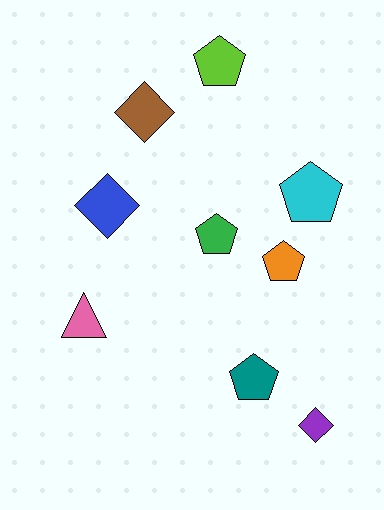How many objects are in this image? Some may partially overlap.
There are 9 objects.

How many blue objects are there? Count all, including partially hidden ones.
There is 1 blue object.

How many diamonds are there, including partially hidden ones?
There are 3 diamonds.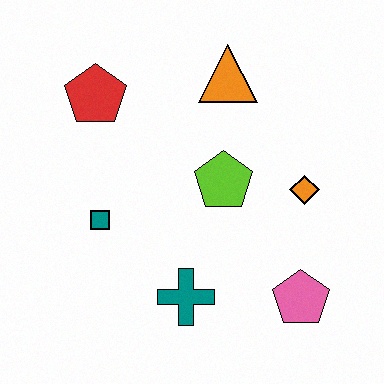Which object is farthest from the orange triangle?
The pink pentagon is farthest from the orange triangle.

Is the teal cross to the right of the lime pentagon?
No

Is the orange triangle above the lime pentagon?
Yes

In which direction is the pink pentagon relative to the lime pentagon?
The pink pentagon is below the lime pentagon.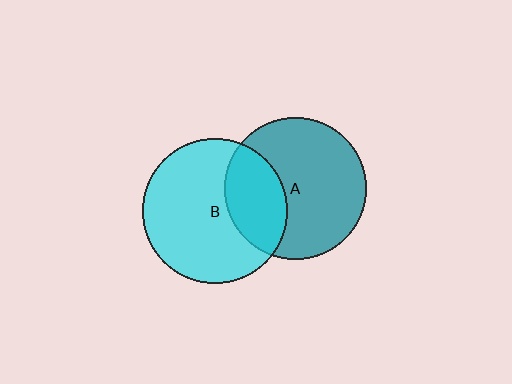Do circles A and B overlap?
Yes.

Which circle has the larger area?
Circle B (cyan).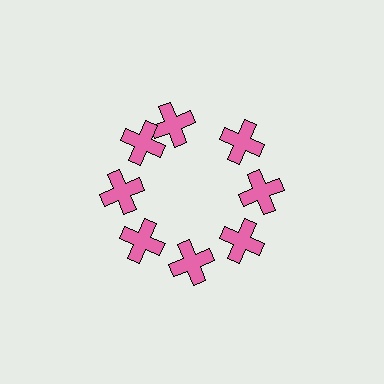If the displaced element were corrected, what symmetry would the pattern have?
It would have 8-fold rotational symmetry — the pattern would map onto itself every 45 degrees.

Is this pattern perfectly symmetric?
No. The 8 pink crosses are arranged in a ring, but one element near the 12 o'clock position is rotated out of alignment along the ring, breaking the 8-fold rotational symmetry.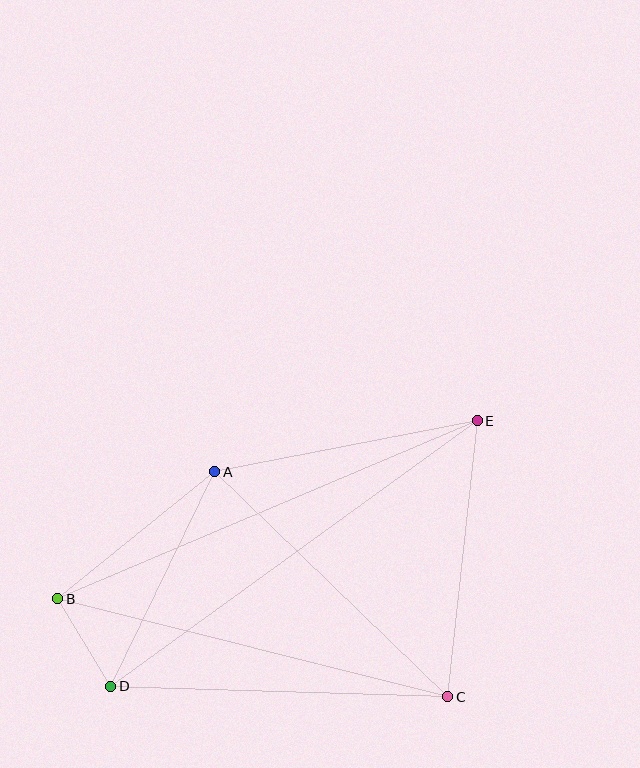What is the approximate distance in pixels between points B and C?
The distance between B and C is approximately 402 pixels.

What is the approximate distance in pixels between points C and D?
The distance between C and D is approximately 337 pixels.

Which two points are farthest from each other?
Points B and E are farthest from each other.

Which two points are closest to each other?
Points B and D are closest to each other.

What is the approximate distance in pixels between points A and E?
The distance between A and E is approximately 267 pixels.